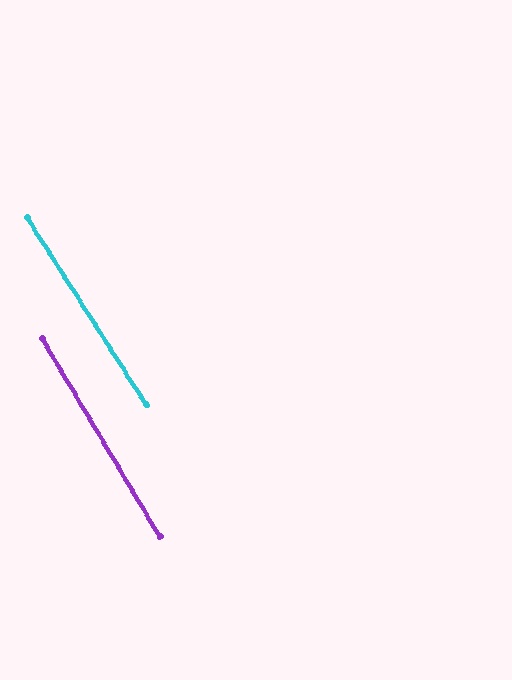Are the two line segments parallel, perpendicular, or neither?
Parallel — their directions differ by only 1.6°.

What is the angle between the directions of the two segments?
Approximately 2 degrees.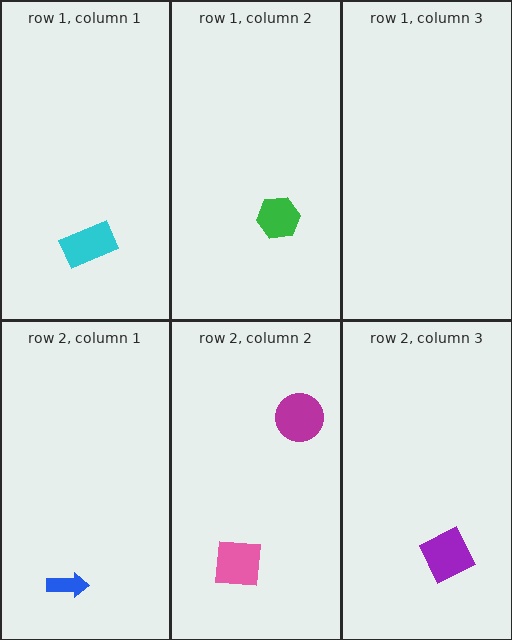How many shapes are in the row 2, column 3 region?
1.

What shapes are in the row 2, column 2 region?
The pink square, the magenta circle.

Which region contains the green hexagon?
The row 1, column 2 region.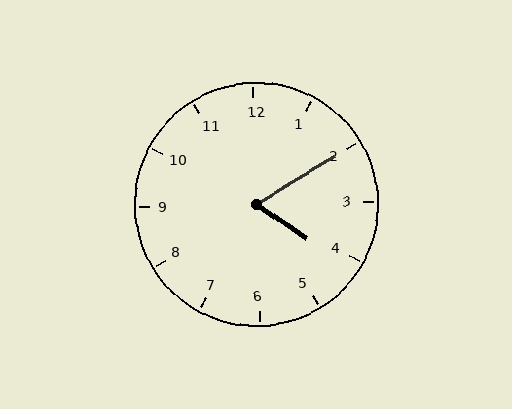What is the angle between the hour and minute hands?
Approximately 65 degrees.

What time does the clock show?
4:10.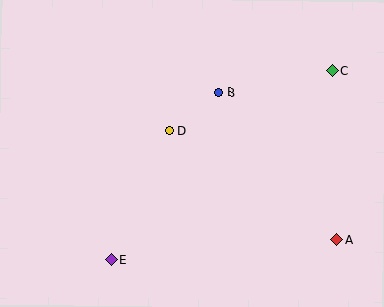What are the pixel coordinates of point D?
Point D is at (170, 130).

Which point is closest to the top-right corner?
Point C is closest to the top-right corner.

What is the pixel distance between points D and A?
The distance between D and A is 200 pixels.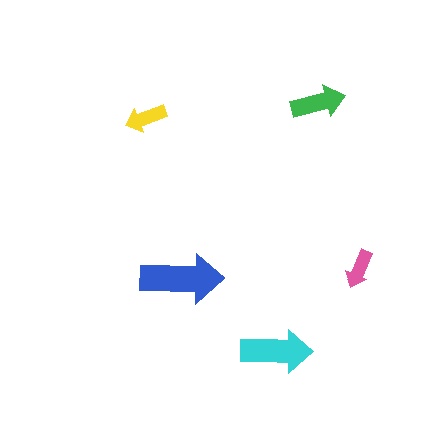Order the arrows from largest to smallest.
the blue one, the cyan one, the green one, the yellow one, the pink one.